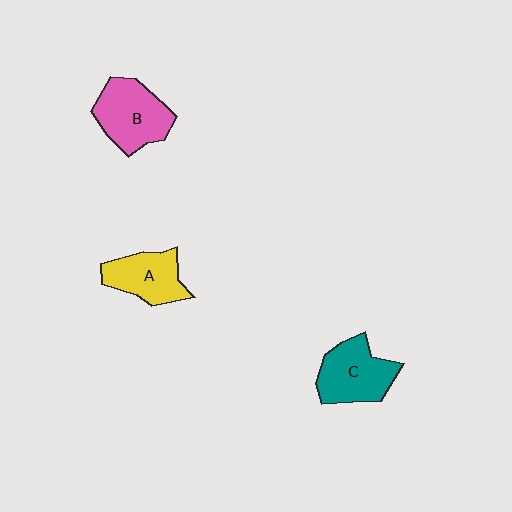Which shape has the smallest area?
Shape A (yellow).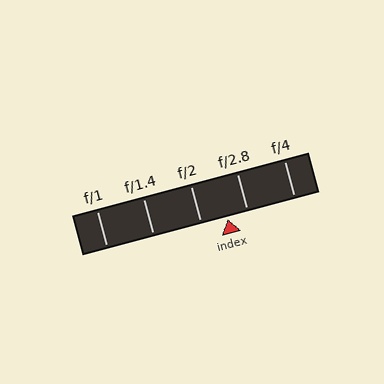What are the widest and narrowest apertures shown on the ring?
The widest aperture shown is f/1 and the narrowest is f/4.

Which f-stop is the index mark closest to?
The index mark is closest to f/2.8.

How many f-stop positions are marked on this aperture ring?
There are 5 f-stop positions marked.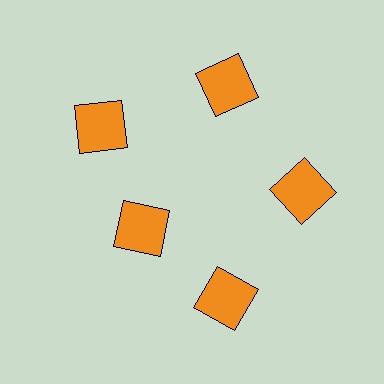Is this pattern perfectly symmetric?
No. The 5 orange squares are arranged in a ring, but one element near the 8 o'clock position is pulled inward toward the center, breaking the 5-fold rotational symmetry.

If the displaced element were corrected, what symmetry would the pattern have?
It would have 5-fold rotational symmetry — the pattern would map onto itself every 72 degrees.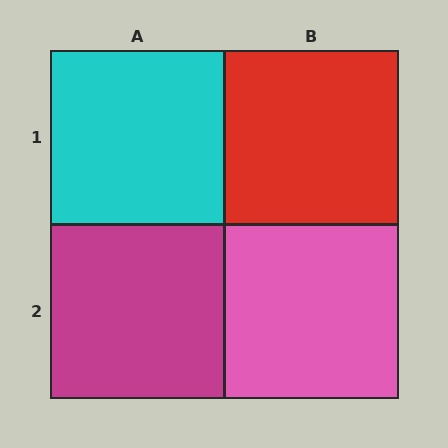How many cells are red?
1 cell is red.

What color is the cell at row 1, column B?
Red.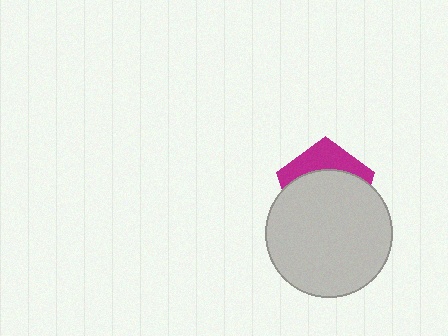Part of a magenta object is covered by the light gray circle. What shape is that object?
It is a pentagon.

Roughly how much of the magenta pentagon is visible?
A small part of it is visible (roughly 32%).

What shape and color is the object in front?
The object in front is a light gray circle.